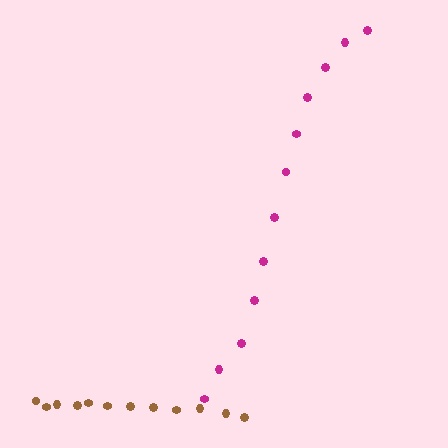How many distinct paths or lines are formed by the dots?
There are 2 distinct paths.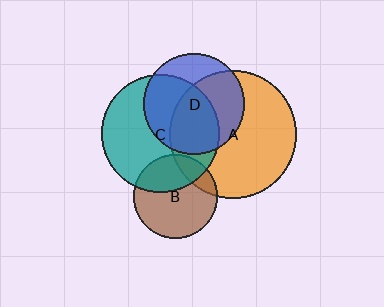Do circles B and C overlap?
Yes.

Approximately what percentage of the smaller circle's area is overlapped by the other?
Approximately 35%.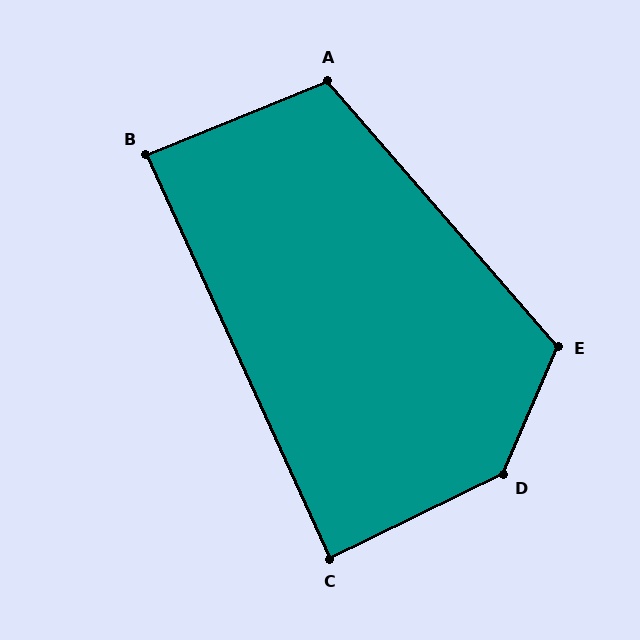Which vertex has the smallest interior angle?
B, at approximately 88 degrees.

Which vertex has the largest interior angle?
D, at approximately 139 degrees.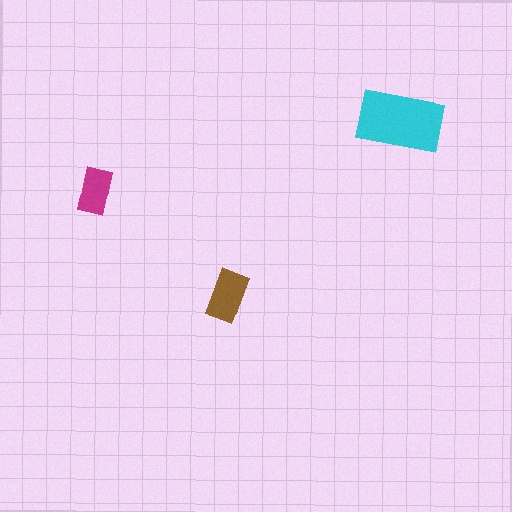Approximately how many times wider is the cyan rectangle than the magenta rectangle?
About 2 times wider.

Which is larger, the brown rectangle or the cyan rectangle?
The cyan one.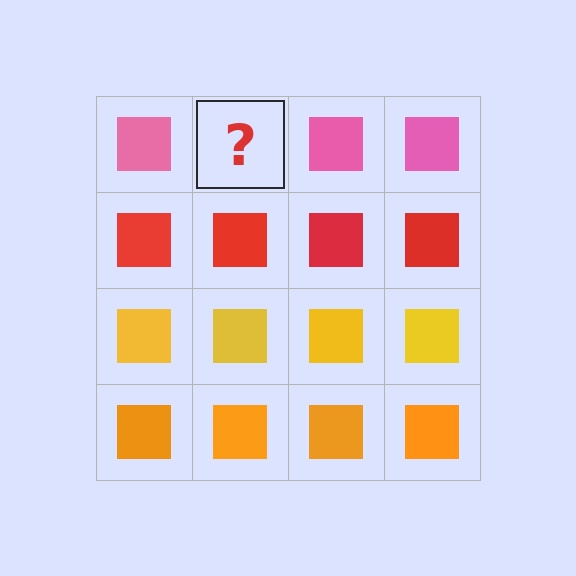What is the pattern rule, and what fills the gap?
The rule is that each row has a consistent color. The gap should be filled with a pink square.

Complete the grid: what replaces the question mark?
The question mark should be replaced with a pink square.